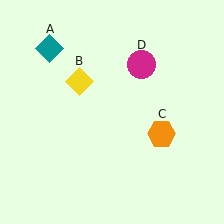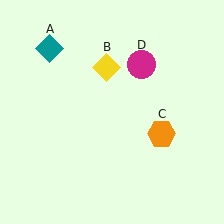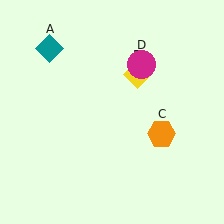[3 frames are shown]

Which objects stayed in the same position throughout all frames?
Teal diamond (object A) and orange hexagon (object C) and magenta circle (object D) remained stationary.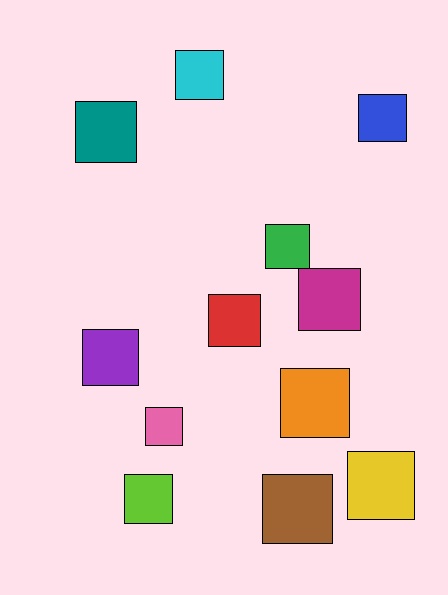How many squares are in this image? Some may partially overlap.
There are 12 squares.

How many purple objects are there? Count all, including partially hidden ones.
There is 1 purple object.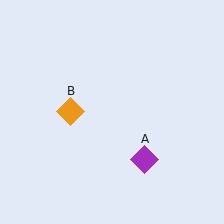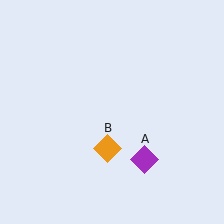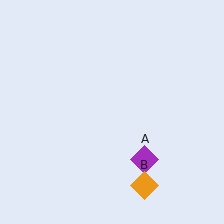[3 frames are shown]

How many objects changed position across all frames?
1 object changed position: orange diamond (object B).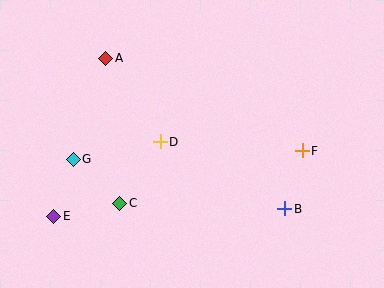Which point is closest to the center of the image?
Point D at (160, 142) is closest to the center.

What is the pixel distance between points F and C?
The distance between F and C is 190 pixels.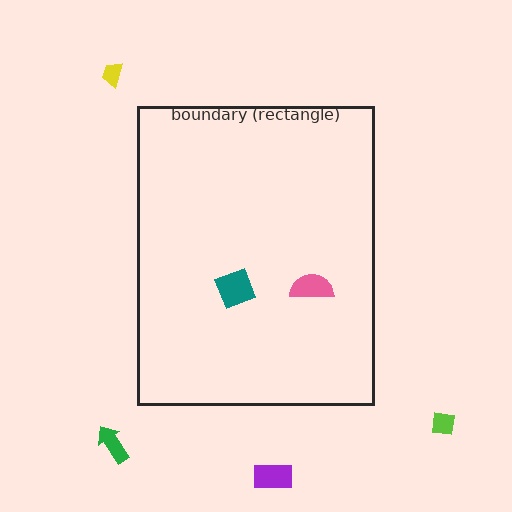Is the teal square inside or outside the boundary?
Inside.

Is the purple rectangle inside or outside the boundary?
Outside.